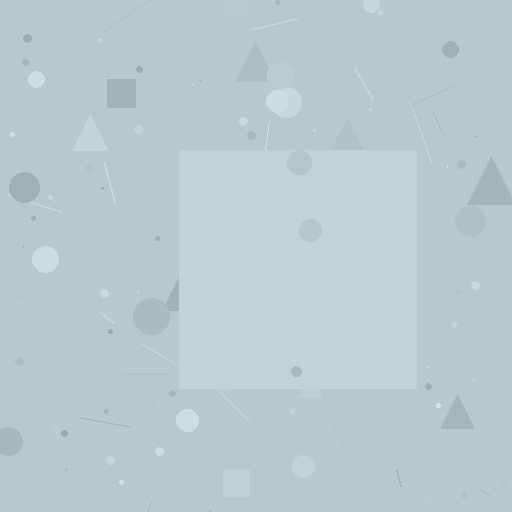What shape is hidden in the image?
A square is hidden in the image.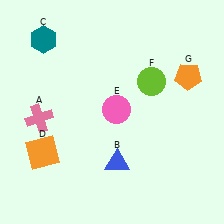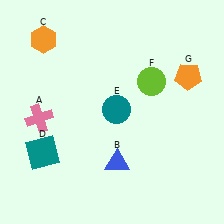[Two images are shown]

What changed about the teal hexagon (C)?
In Image 1, C is teal. In Image 2, it changed to orange.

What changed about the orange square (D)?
In Image 1, D is orange. In Image 2, it changed to teal.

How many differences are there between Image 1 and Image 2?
There are 3 differences between the two images.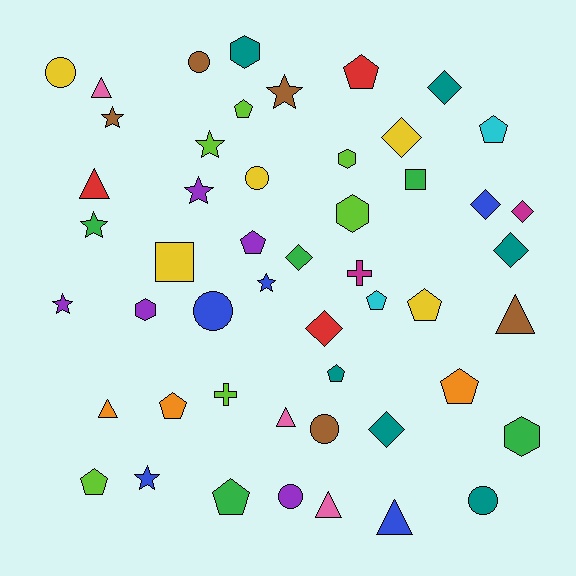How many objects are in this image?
There are 50 objects.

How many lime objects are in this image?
There are 6 lime objects.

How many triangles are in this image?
There are 7 triangles.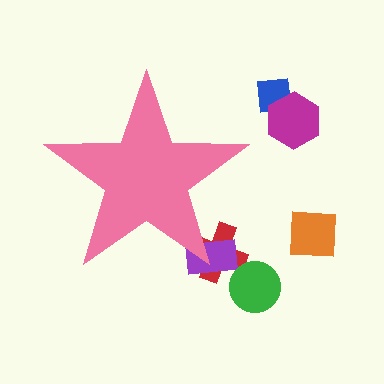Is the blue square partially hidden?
No, the blue square is fully visible.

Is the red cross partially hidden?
Yes, the red cross is partially hidden behind the pink star.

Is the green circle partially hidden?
No, the green circle is fully visible.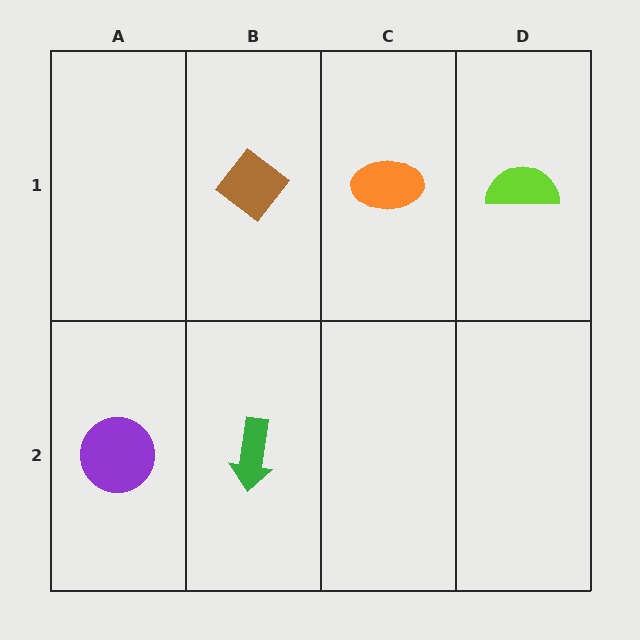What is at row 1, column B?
A brown diamond.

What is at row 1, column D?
A lime semicircle.